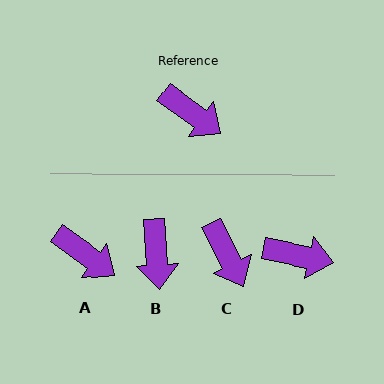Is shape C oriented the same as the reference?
No, it is off by about 27 degrees.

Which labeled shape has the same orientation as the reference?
A.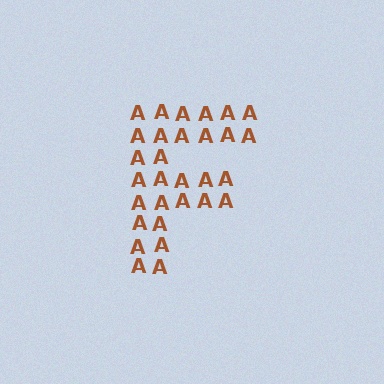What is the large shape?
The large shape is the letter F.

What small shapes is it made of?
It is made of small letter A's.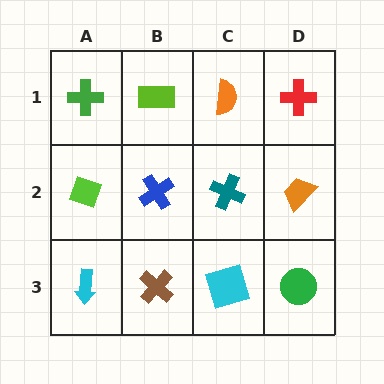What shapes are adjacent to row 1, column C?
A teal cross (row 2, column C), a lime rectangle (row 1, column B), a red cross (row 1, column D).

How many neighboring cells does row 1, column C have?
3.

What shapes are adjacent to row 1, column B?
A blue cross (row 2, column B), a green cross (row 1, column A), an orange semicircle (row 1, column C).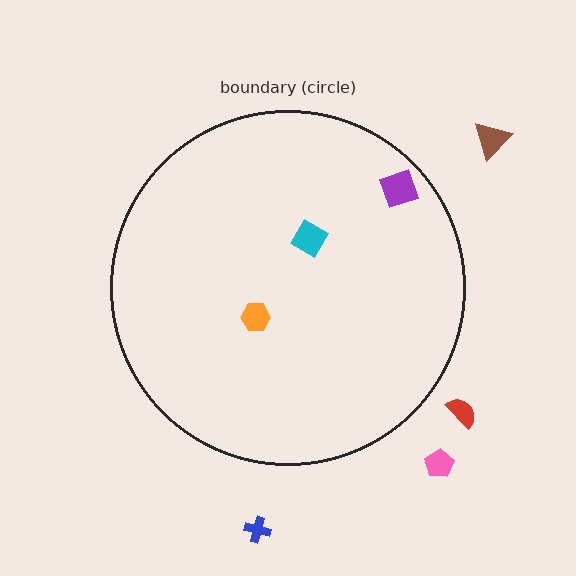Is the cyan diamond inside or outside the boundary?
Inside.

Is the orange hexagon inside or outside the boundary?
Inside.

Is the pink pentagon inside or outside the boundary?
Outside.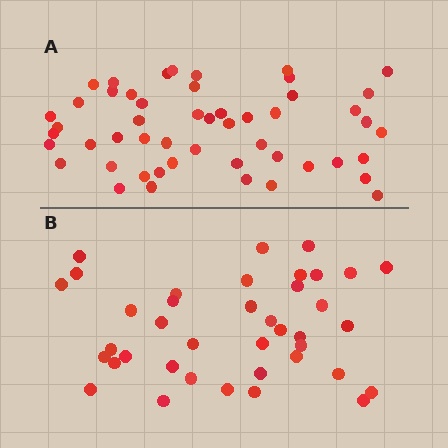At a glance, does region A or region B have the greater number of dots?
Region A (the top region) has more dots.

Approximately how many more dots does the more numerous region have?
Region A has roughly 12 or so more dots than region B.